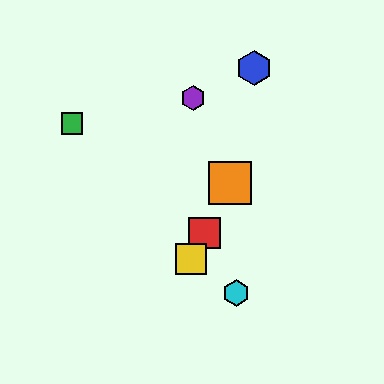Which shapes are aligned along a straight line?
The red square, the yellow square, the orange square are aligned along a straight line.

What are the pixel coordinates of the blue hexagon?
The blue hexagon is at (254, 68).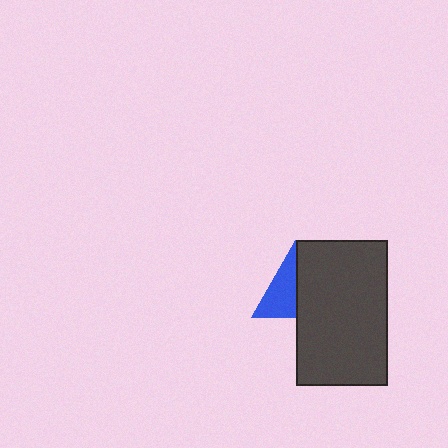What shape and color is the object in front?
The object in front is a dark gray rectangle.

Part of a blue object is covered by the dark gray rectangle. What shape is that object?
It is a triangle.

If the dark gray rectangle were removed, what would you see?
You would see the complete blue triangle.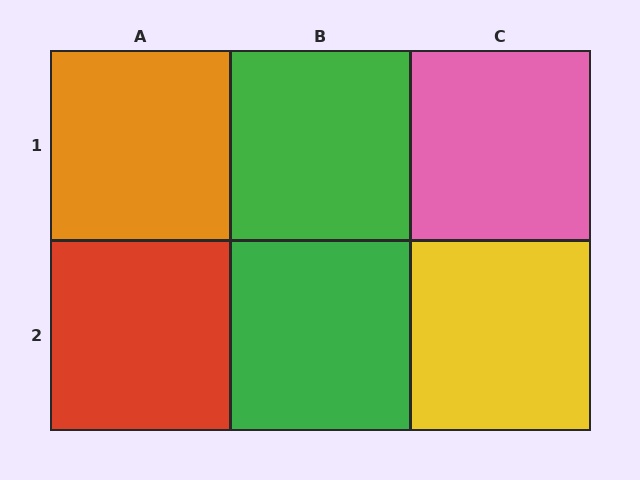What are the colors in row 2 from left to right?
Red, green, yellow.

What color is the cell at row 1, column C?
Pink.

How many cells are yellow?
1 cell is yellow.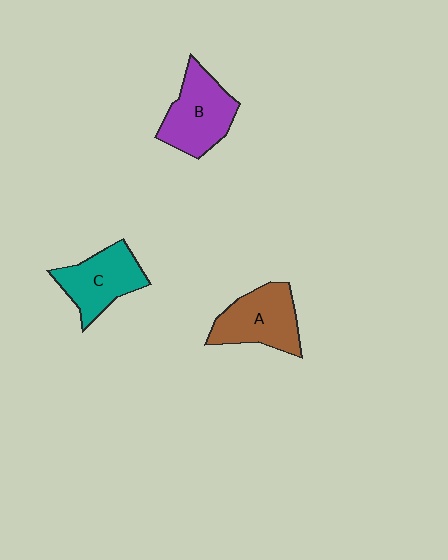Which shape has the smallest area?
Shape C (teal).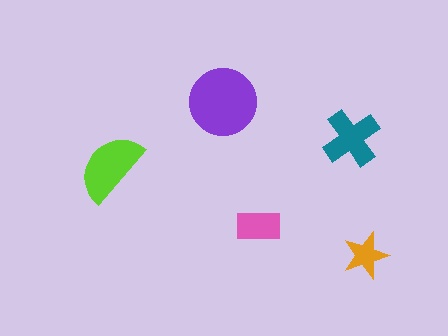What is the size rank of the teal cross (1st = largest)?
3rd.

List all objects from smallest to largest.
The orange star, the pink rectangle, the teal cross, the lime semicircle, the purple circle.